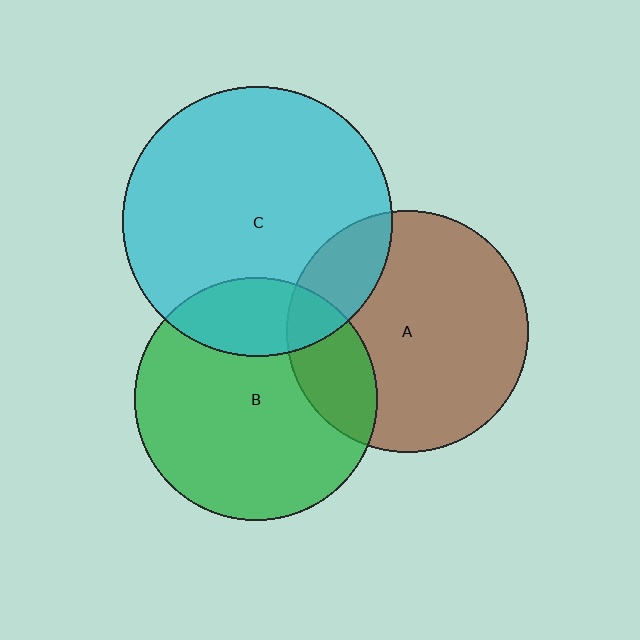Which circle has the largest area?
Circle C (cyan).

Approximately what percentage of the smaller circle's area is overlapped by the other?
Approximately 20%.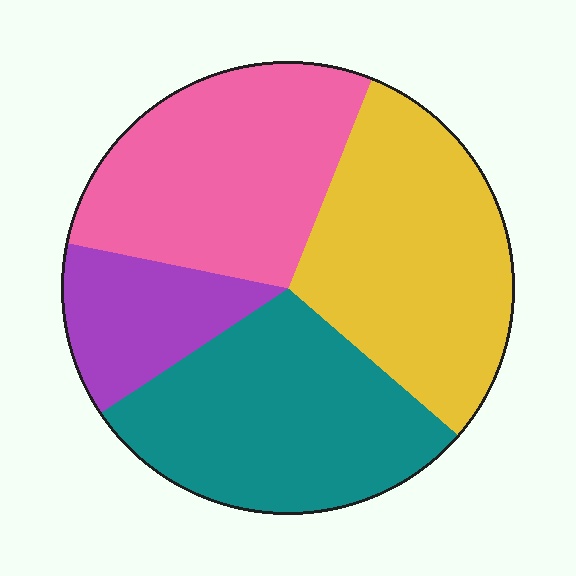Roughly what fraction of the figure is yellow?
Yellow takes up about one third (1/3) of the figure.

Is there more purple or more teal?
Teal.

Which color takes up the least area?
Purple, at roughly 15%.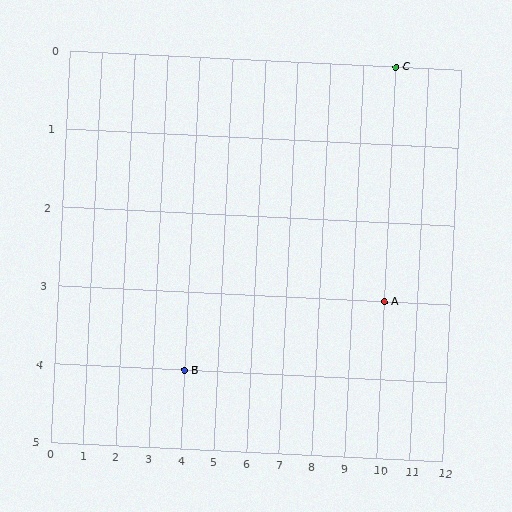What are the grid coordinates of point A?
Point A is at grid coordinates (10, 3).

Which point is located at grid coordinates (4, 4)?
Point B is at (4, 4).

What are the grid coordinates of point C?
Point C is at grid coordinates (10, 0).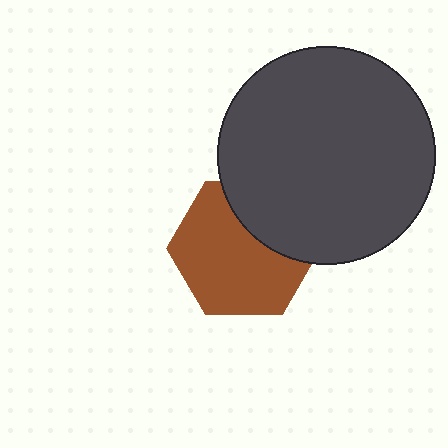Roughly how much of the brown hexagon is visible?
Most of it is visible (roughly 69%).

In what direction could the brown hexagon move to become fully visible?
The brown hexagon could move down. That would shift it out from behind the dark gray circle entirely.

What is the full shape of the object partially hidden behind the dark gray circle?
The partially hidden object is a brown hexagon.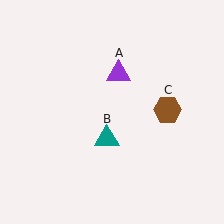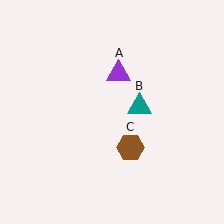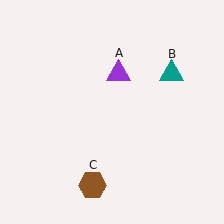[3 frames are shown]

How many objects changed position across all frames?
2 objects changed position: teal triangle (object B), brown hexagon (object C).